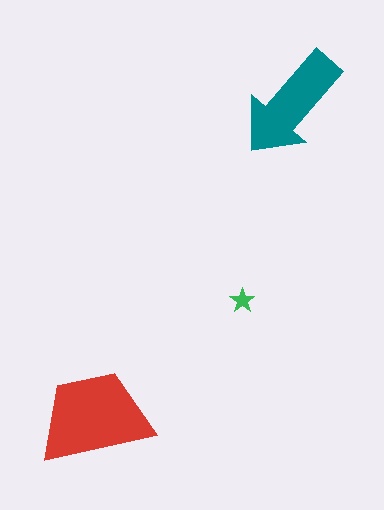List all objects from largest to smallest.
The red trapezoid, the teal arrow, the green star.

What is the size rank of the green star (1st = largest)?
3rd.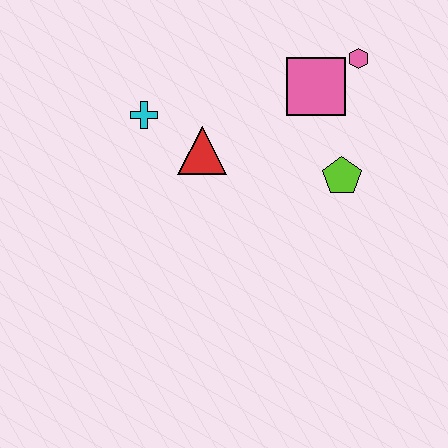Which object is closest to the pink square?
The pink hexagon is closest to the pink square.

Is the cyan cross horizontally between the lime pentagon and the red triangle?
No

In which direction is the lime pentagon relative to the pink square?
The lime pentagon is below the pink square.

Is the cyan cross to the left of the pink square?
Yes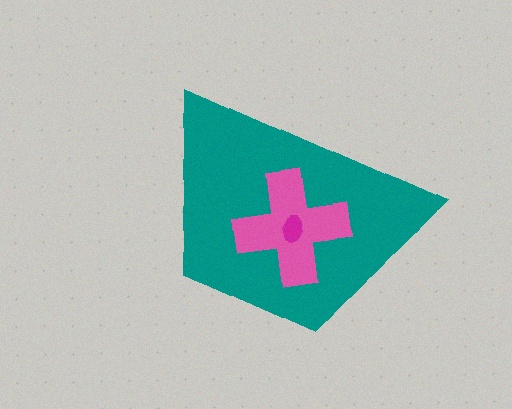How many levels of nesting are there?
3.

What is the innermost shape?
The magenta ellipse.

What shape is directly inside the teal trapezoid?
The pink cross.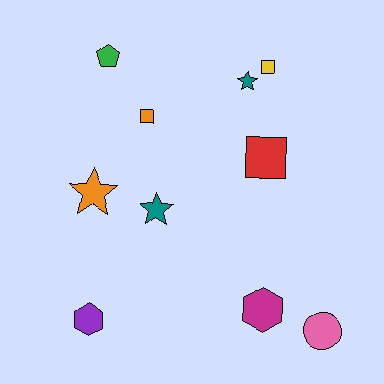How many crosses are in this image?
There are no crosses.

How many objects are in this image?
There are 10 objects.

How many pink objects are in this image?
There is 1 pink object.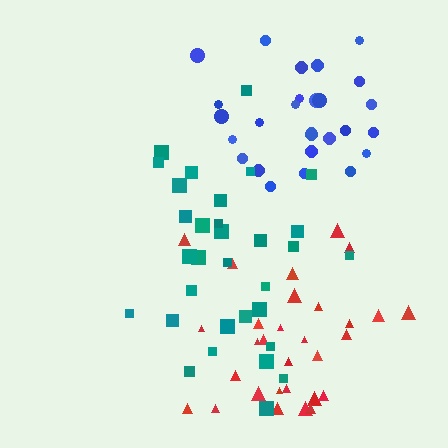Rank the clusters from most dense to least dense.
blue, red, teal.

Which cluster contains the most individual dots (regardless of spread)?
Teal (32).